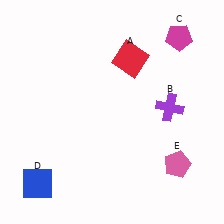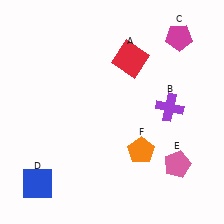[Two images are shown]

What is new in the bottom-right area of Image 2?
An orange pentagon (F) was added in the bottom-right area of Image 2.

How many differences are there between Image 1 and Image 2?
There is 1 difference between the two images.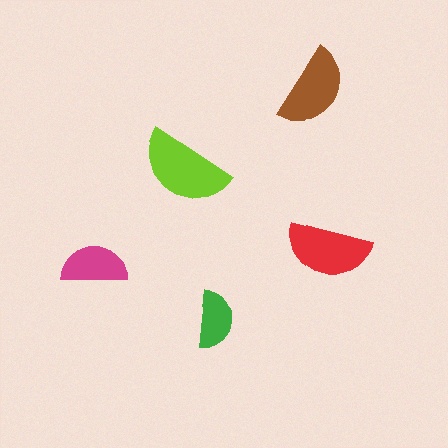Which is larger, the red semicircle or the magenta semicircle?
The red one.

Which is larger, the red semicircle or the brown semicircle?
The red one.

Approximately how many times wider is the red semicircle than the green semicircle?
About 1.5 times wider.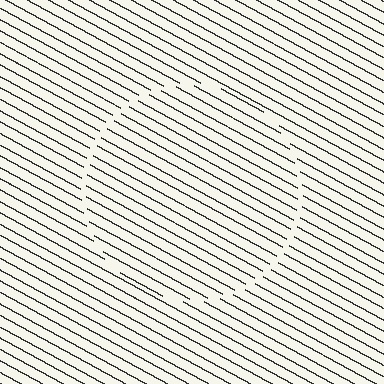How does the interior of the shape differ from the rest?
The interior of the shape contains the same grating, shifted by half a period — the contour is defined by the phase discontinuity where line-ends from the inner and outer gratings abut.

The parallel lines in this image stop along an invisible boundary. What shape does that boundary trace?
An illusory circle. The interior of the shape contains the same grating, shifted by half a period — the contour is defined by the phase discontinuity where line-ends from the inner and outer gratings abut.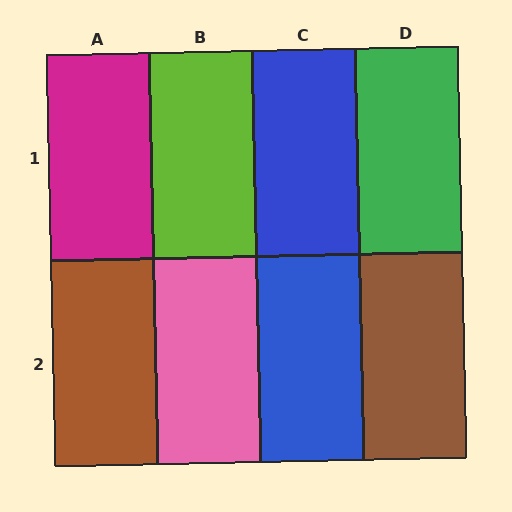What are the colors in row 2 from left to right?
Brown, pink, blue, brown.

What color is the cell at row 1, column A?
Magenta.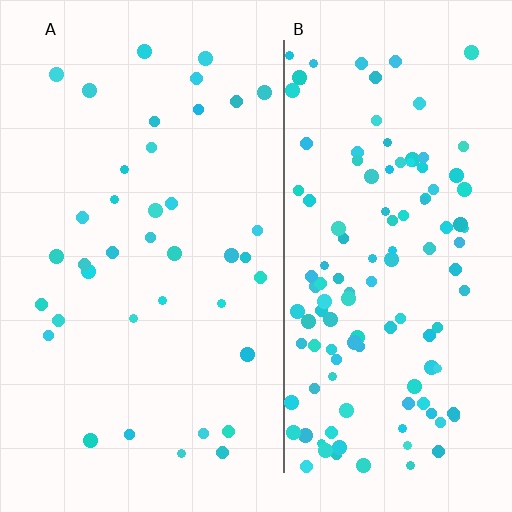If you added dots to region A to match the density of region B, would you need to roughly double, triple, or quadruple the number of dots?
Approximately triple.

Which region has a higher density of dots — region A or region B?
B (the right).